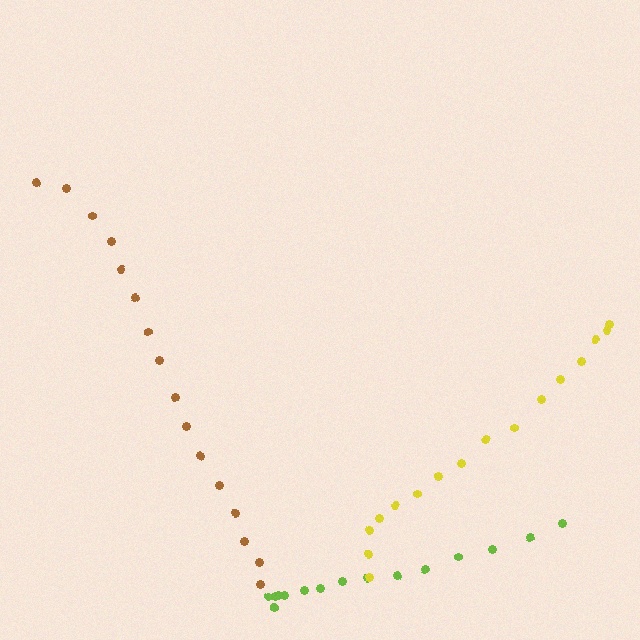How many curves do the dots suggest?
There are 3 distinct paths.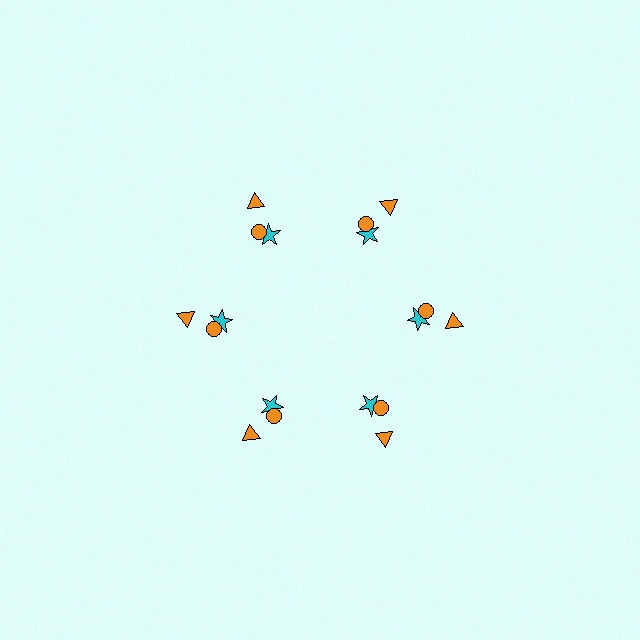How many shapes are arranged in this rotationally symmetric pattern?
There are 18 shapes, arranged in 6 groups of 3.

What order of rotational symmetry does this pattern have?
This pattern has 6-fold rotational symmetry.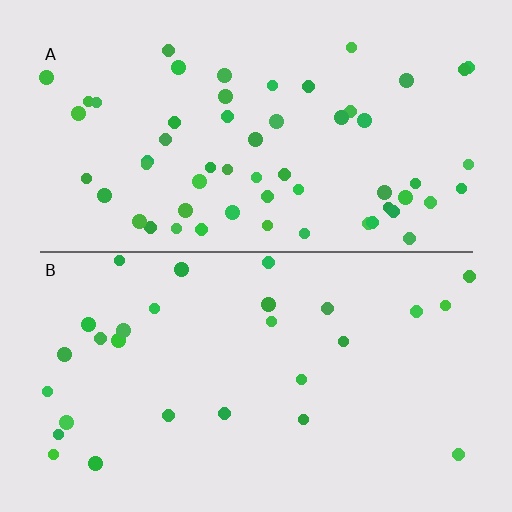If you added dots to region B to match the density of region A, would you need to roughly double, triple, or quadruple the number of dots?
Approximately double.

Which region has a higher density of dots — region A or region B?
A (the top).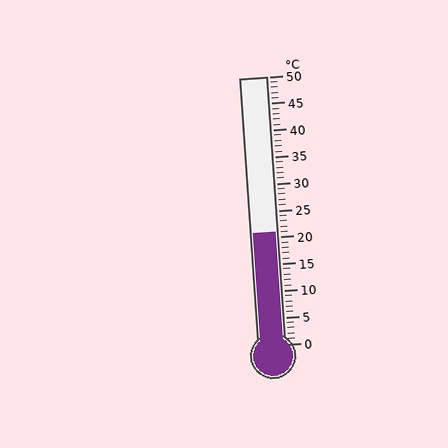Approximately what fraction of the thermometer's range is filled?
The thermometer is filled to approximately 40% of its range.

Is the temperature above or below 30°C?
The temperature is below 30°C.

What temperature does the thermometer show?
The thermometer shows approximately 21°C.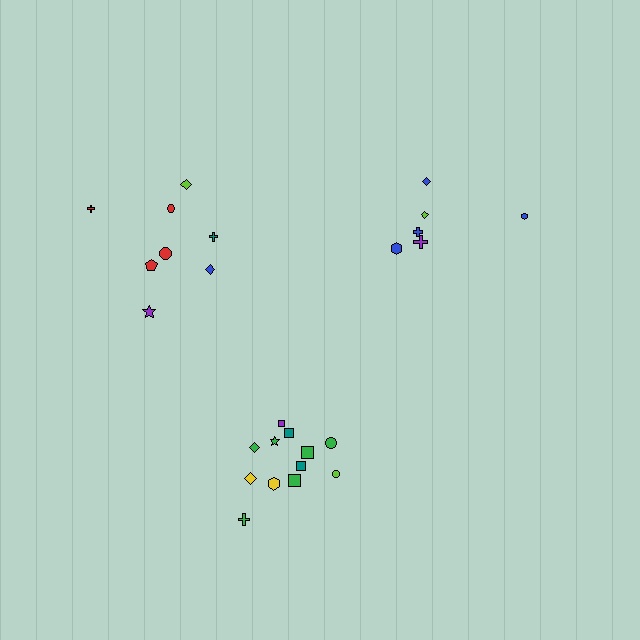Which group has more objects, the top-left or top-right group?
The top-left group.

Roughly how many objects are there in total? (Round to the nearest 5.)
Roughly 25 objects in total.